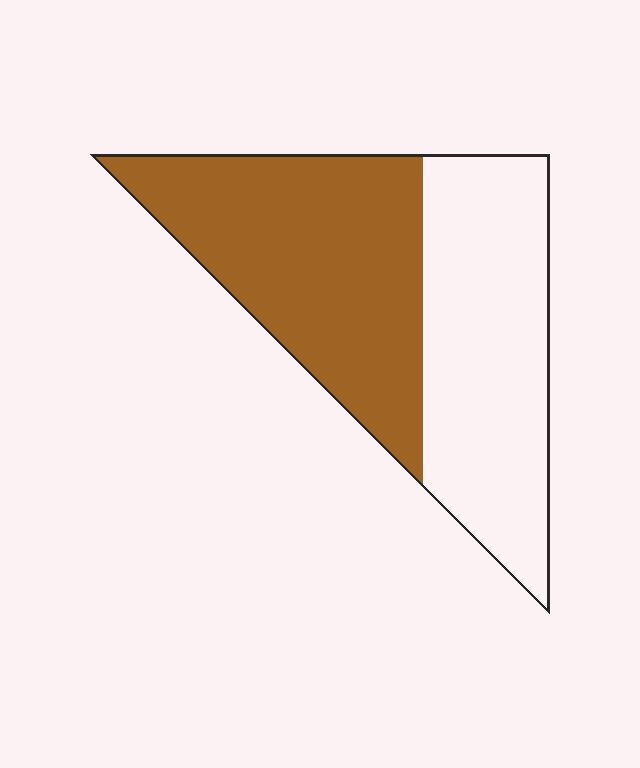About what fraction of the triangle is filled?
About one half (1/2).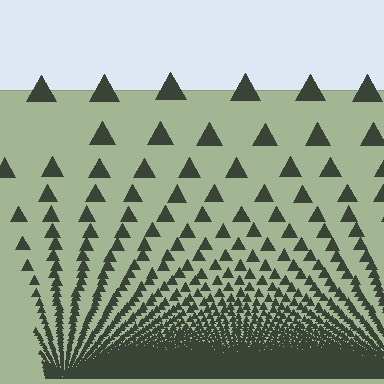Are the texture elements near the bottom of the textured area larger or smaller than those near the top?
Smaller. The gradient is inverted — elements near the bottom are smaller and denser.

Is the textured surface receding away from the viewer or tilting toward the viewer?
The surface appears to tilt toward the viewer. Texture elements get larger and sparser toward the top.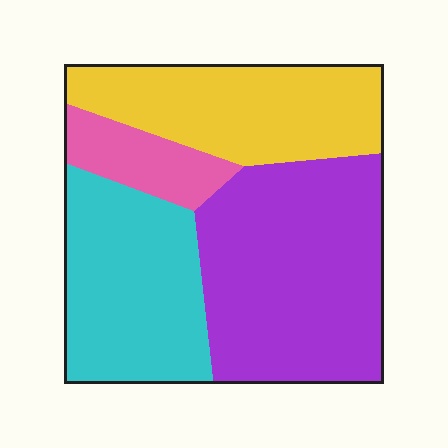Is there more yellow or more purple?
Purple.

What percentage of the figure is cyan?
Cyan takes up about one quarter (1/4) of the figure.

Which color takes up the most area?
Purple, at roughly 40%.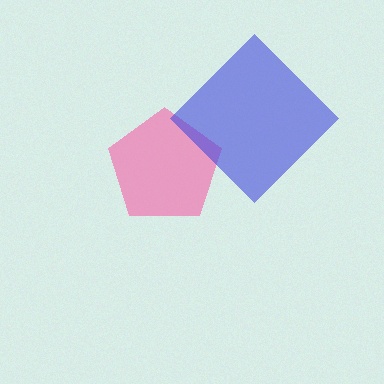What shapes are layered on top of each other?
The layered shapes are: a pink pentagon, a blue diamond.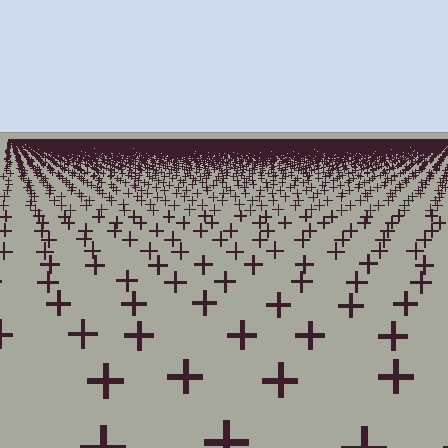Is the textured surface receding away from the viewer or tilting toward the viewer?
The surface is receding away from the viewer. Texture elements get smaller and denser toward the top.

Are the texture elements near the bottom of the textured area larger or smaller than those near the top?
Larger. Near the bottom, elements are closer to the viewer and appear at a bigger on-screen size.